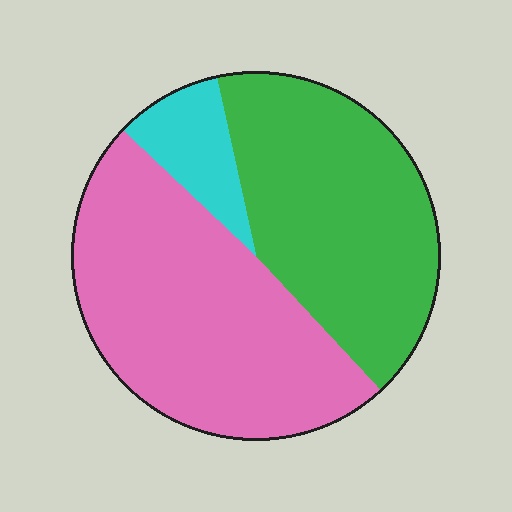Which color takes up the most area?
Pink, at roughly 50%.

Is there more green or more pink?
Pink.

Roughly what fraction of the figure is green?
Green takes up about two fifths (2/5) of the figure.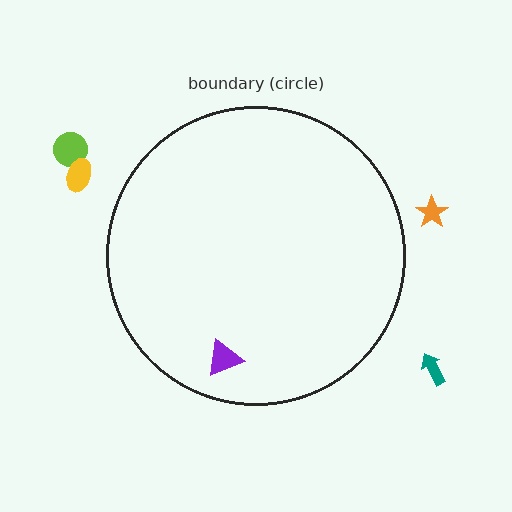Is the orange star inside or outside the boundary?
Outside.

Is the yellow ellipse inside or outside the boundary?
Outside.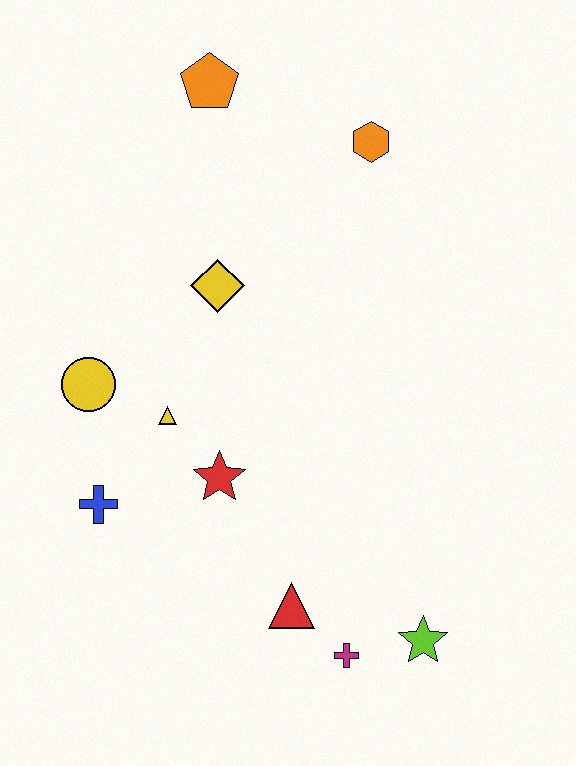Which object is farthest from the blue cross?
The orange hexagon is farthest from the blue cross.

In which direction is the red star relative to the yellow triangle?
The red star is below the yellow triangle.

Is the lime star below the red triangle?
Yes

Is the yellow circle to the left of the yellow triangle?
Yes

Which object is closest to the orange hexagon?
The orange pentagon is closest to the orange hexagon.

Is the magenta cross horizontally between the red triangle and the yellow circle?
No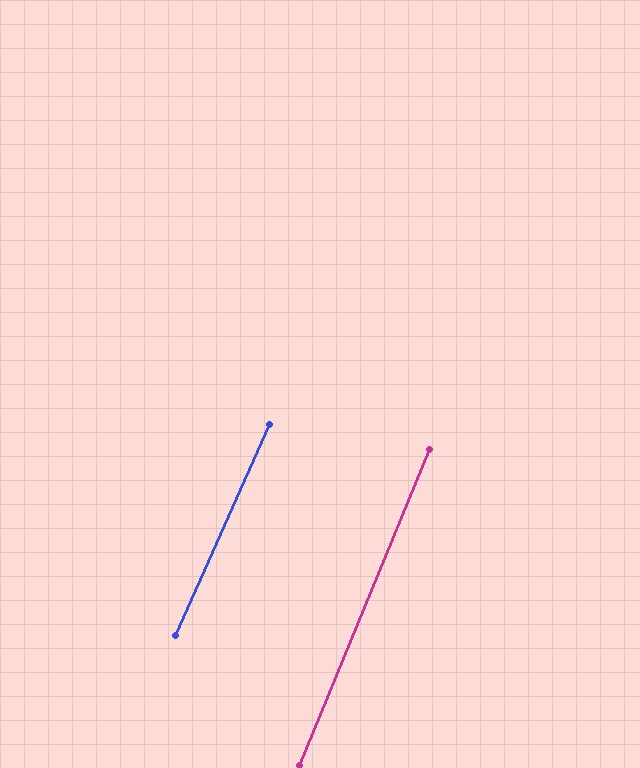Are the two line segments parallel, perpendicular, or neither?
Parallel — their directions differ by only 1.7°.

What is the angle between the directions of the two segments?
Approximately 2 degrees.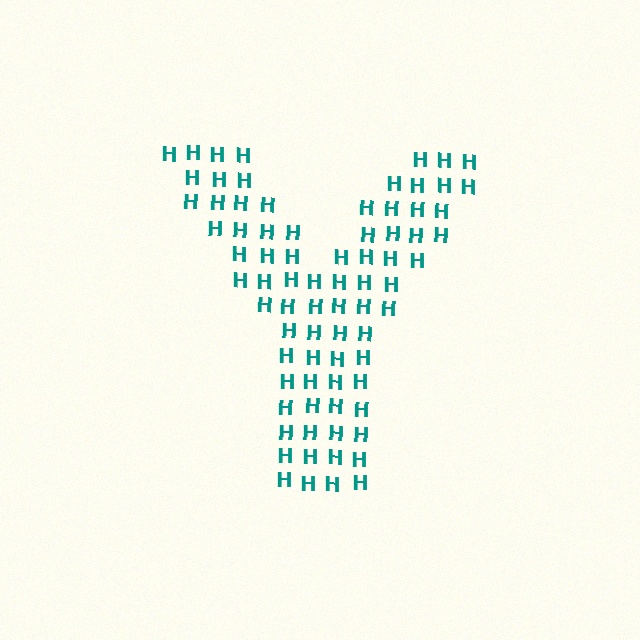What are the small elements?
The small elements are letter H's.